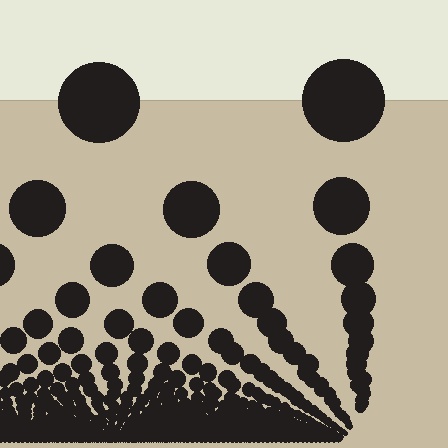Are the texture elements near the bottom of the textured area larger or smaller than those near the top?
Smaller. The gradient is inverted — elements near the bottom are smaller and denser.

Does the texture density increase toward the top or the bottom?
Density increases toward the bottom.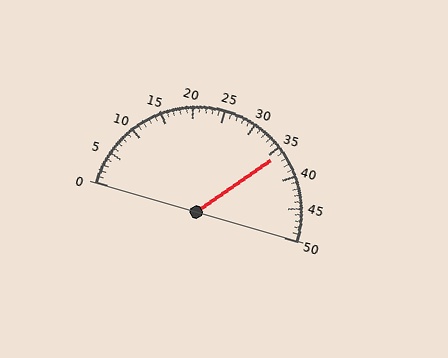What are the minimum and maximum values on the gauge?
The gauge ranges from 0 to 50.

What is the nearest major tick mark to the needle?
The nearest major tick mark is 35.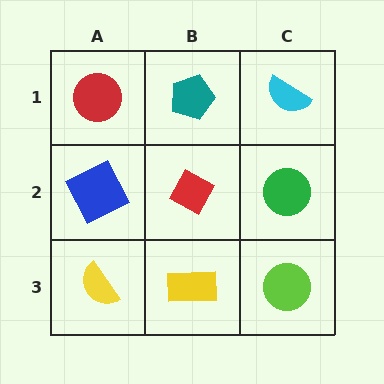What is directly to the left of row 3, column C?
A yellow rectangle.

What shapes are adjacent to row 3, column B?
A red diamond (row 2, column B), a yellow semicircle (row 3, column A), a lime circle (row 3, column C).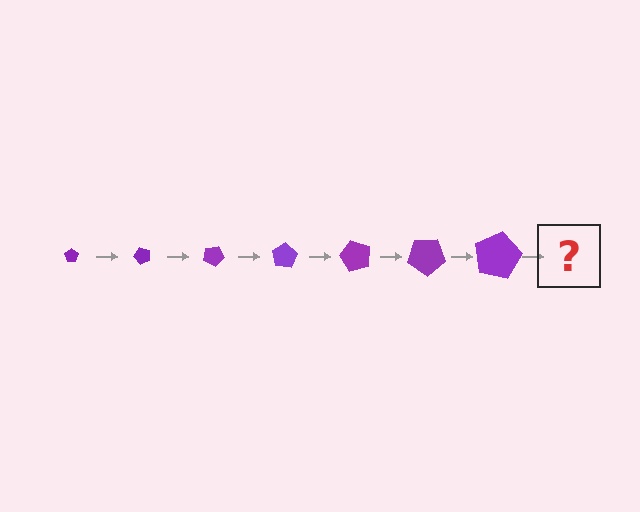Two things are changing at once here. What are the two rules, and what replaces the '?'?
The two rules are that the pentagon grows larger each step and it rotates 50 degrees each step. The '?' should be a pentagon, larger than the previous one and rotated 350 degrees from the start.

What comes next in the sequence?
The next element should be a pentagon, larger than the previous one and rotated 350 degrees from the start.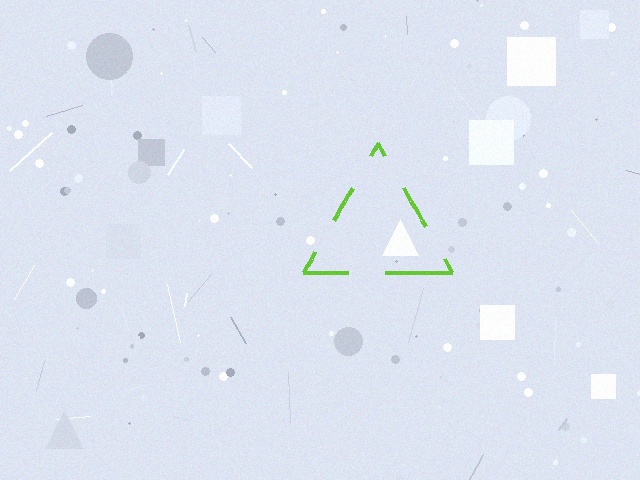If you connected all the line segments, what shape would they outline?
They would outline a triangle.